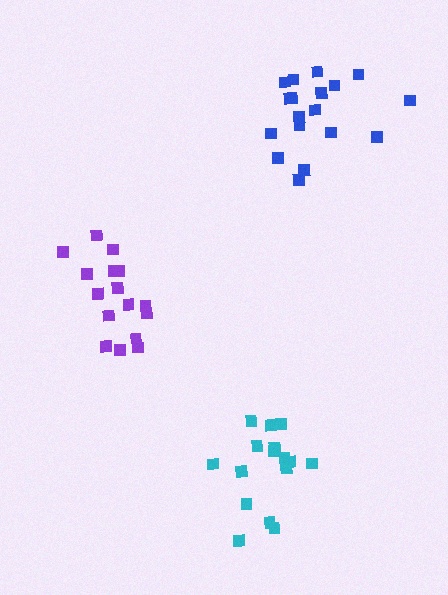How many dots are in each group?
Group 1: 18 dots, Group 2: 16 dots, Group 3: 16 dots (50 total).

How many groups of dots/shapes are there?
There are 3 groups.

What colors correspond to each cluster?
The clusters are colored: blue, purple, cyan.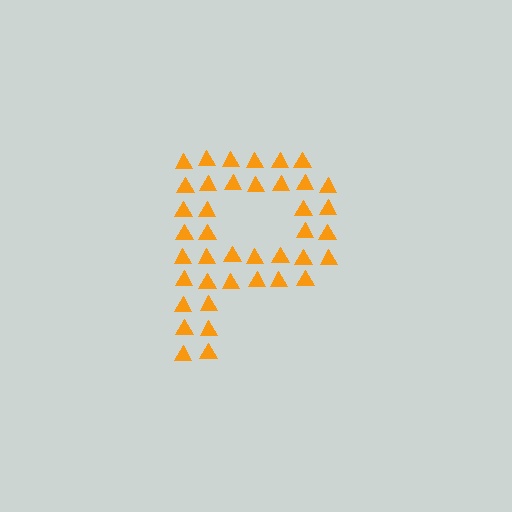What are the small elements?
The small elements are triangles.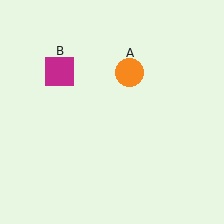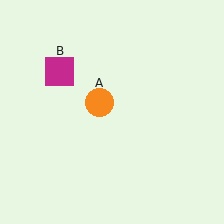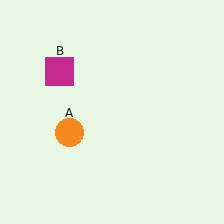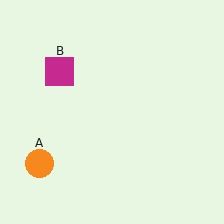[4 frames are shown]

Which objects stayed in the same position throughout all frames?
Magenta square (object B) remained stationary.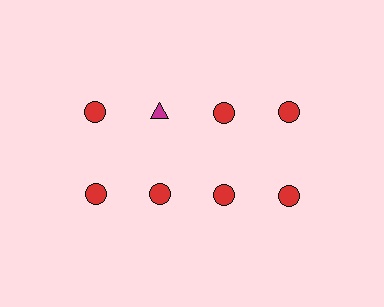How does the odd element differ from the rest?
It differs in both color (magenta instead of red) and shape (triangle instead of circle).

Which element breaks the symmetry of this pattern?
The magenta triangle in the top row, second from left column breaks the symmetry. All other shapes are red circles.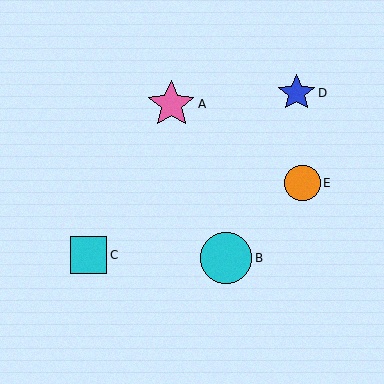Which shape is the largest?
The cyan circle (labeled B) is the largest.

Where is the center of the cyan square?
The center of the cyan square is at (89, 255).